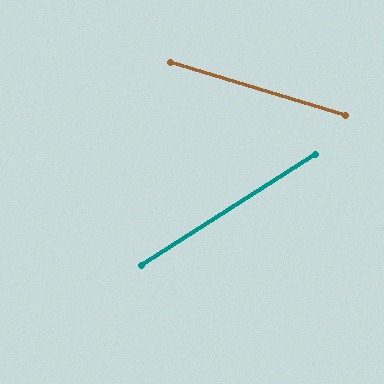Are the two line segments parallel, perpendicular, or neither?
Neither parallel nor perpendicular — they differ by about 49°.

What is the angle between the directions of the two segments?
Approximately 49 degrees.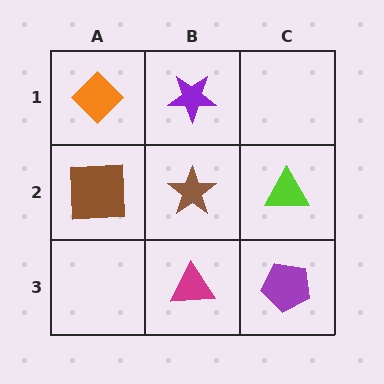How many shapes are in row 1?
2 shapes.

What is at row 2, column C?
A lime triangle.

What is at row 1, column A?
An orange diamond.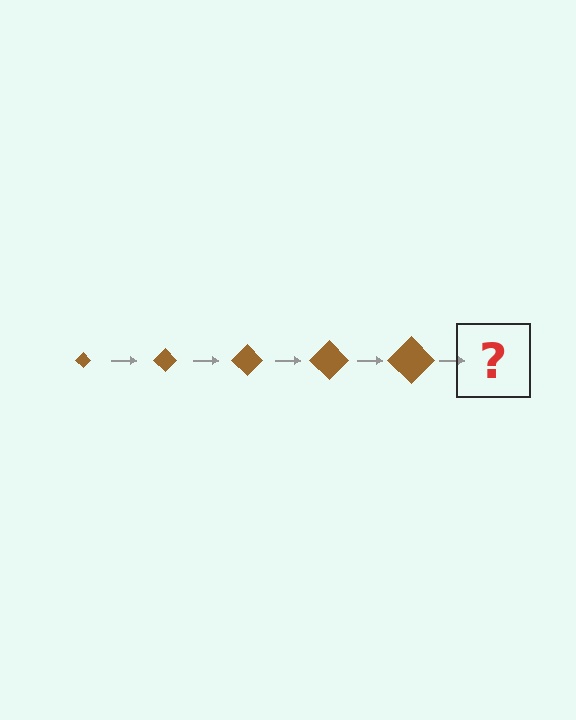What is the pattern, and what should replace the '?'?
The pattern is that the diamond gets progressively larger each step. The '?' should be a brown diamond, larger than the previous one.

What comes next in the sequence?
The next element should be a brown diamond, larger than the previous one.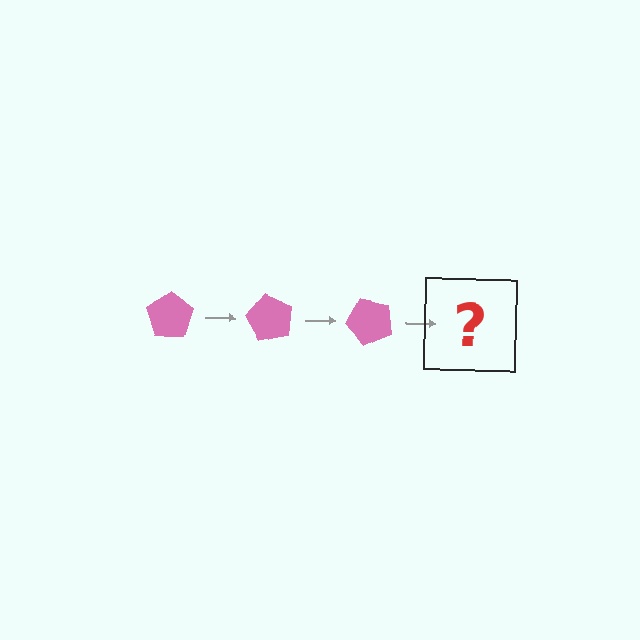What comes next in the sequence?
The next element should be a pink pentagon rotated 180 degrees.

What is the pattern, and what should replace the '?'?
The pattern is that the pentagon rotates 60 degrees each step. The '?' should be a pink pentagon rotated 180 degrees.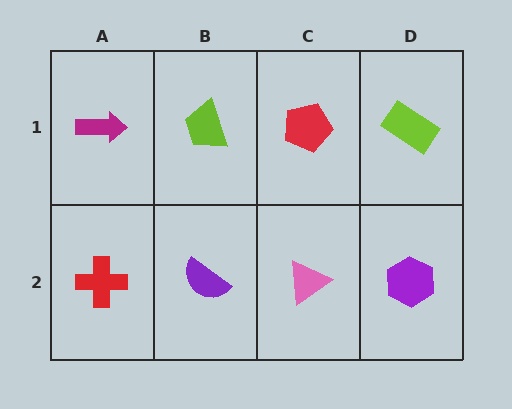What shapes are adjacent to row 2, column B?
A lime trapezoid (row 1, column B), a red cross (row 2, column A), a pink triangle (row 2, column C).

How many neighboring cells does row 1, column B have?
3.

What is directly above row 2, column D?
A lime rectangle.